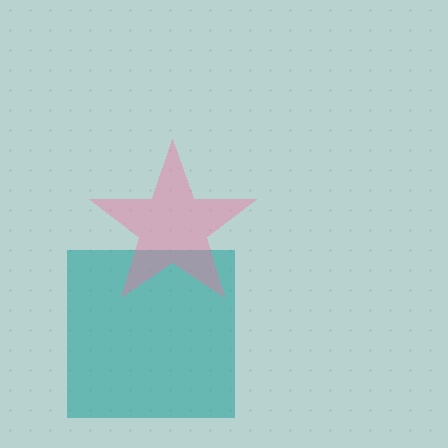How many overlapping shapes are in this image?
There are 2 overlapping shapes in the image.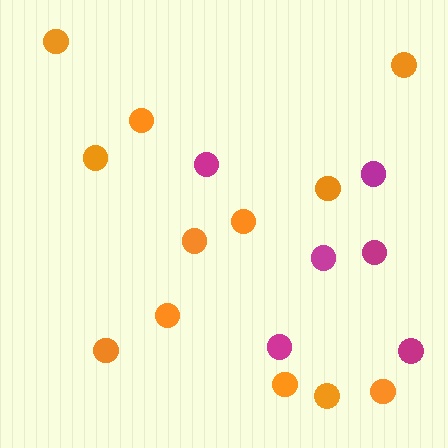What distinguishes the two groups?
There are 2 groups: one group of orange circles (12) and one group of magenta circles (6).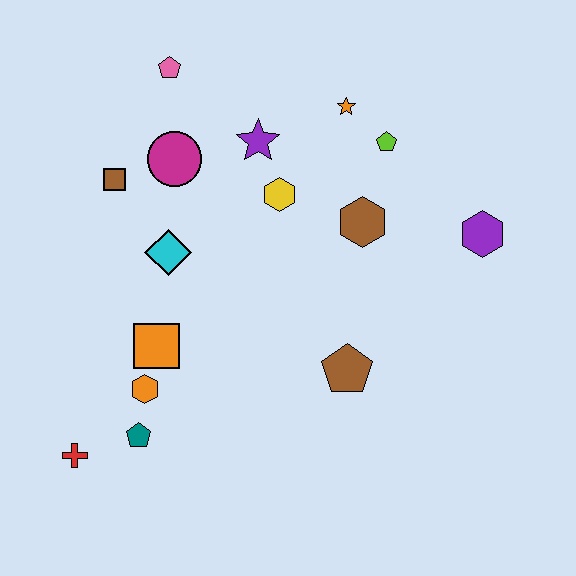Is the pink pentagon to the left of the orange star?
Yes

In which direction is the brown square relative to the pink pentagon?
The brown square is below the pink pentagon.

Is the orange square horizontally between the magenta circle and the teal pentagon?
Yes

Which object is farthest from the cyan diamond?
The purple hexagon is farthest from the cyan diamond.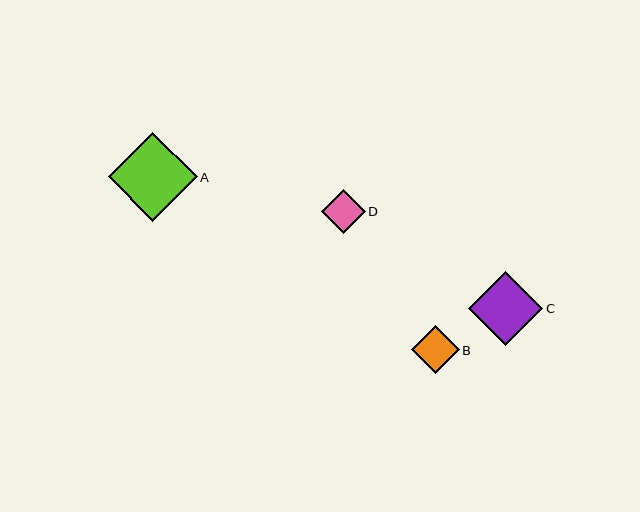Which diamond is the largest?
Diamond A is the largest with a size of approximately 89 pixels.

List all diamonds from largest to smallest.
From largest to smallest: A, C, B, D.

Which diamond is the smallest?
Diamond D is the smallest with a size of approximately 44 pixels.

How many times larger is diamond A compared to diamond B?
Diamond A is approximately 1.9 times the size of diamond B.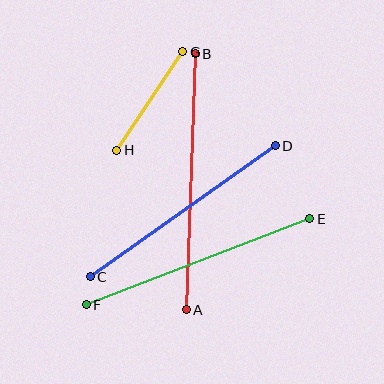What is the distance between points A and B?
The distance is approximately 256 pixels.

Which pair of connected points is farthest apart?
Points A and B are farthest apart.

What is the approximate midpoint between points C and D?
The midpoint is at approximately (183, 211) pixels.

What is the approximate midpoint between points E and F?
The midpoint is at approximately (198, 262) pixels.